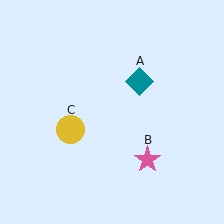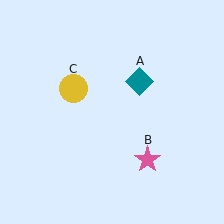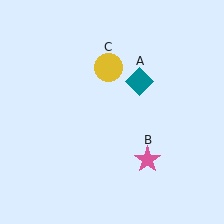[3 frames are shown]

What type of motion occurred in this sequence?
The yellow circle (object C) rotated clockwise around the center of the scene.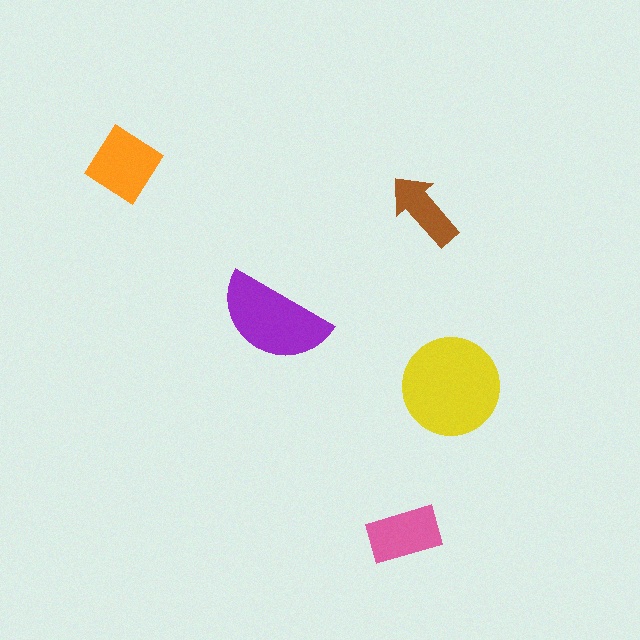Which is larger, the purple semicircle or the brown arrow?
The purple semicircle.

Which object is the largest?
The yellow circle.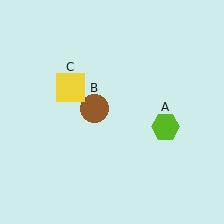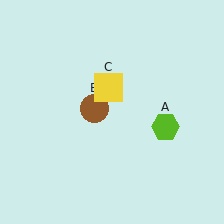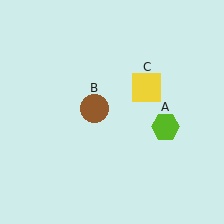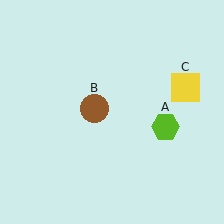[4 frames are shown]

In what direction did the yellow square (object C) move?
The yellow square (object C) moved right.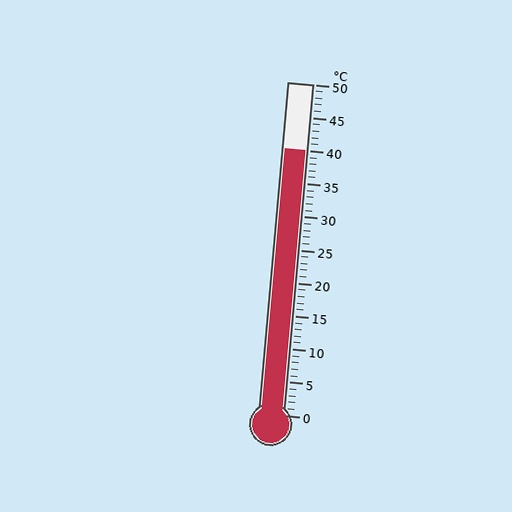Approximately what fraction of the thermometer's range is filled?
The thermometer is filled to approximately 80% of its range.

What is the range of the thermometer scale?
The thermometer scale ranges from 0°C to 50°C.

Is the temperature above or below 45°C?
The temperature is below 45°C.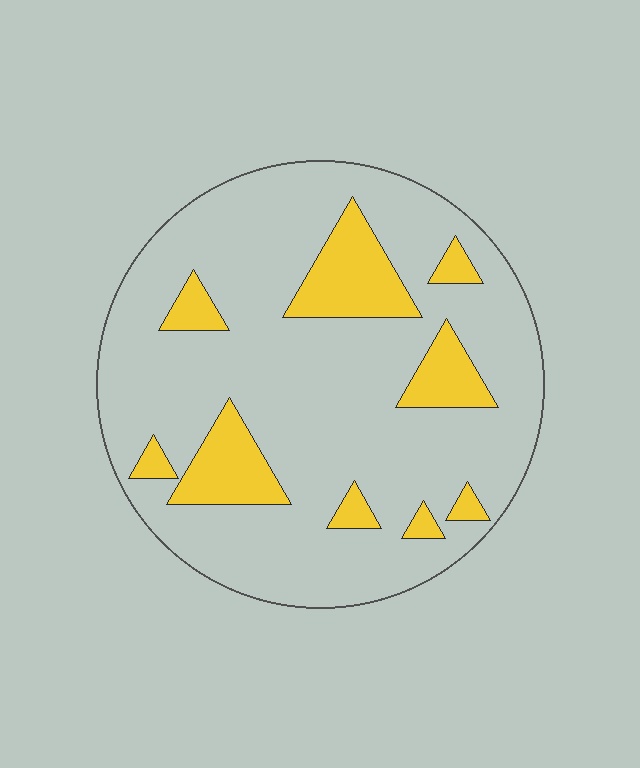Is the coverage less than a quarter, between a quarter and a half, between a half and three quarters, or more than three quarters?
Less than a quarter.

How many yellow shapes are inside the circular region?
9.